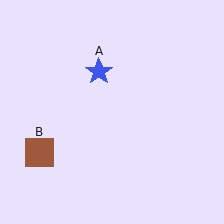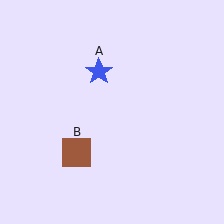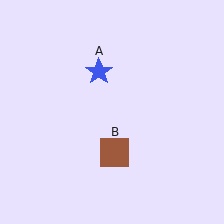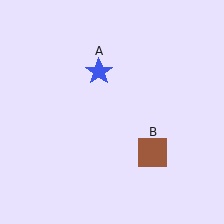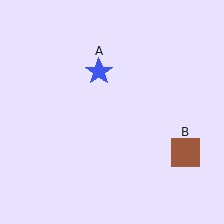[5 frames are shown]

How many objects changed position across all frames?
1 object changed position: brown square (object B).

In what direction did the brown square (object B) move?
The brown square (object B) moved right.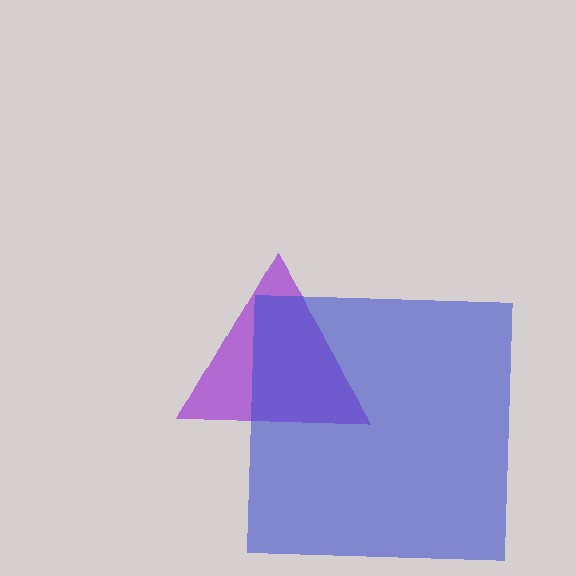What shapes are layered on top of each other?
The layered shapes are: a purple triangle, a blue square.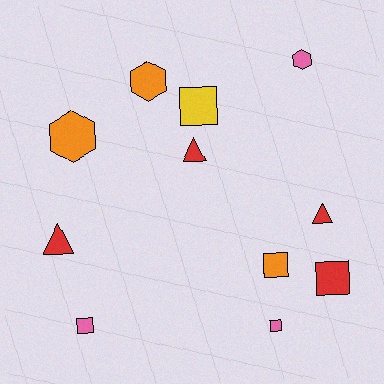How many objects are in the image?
There are 11 objects.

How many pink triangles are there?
There are no pink triangles.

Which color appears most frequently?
Red, with 4 objects.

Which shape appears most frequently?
Square, with 5 objects.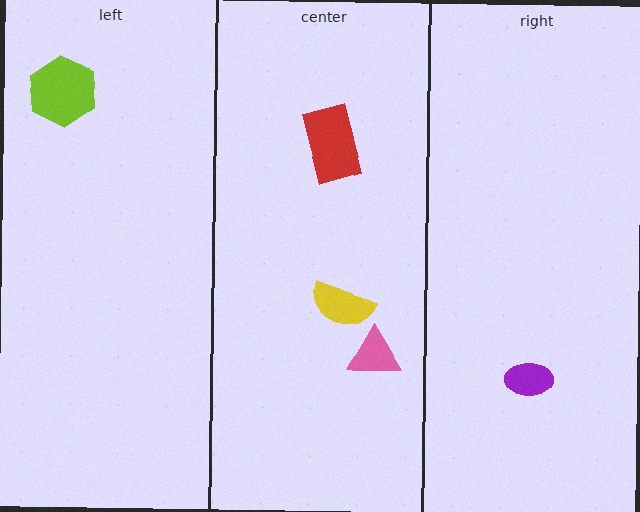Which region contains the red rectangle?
The center region.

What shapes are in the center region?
The red rectangle, the yellow semicircle, the pink triangle.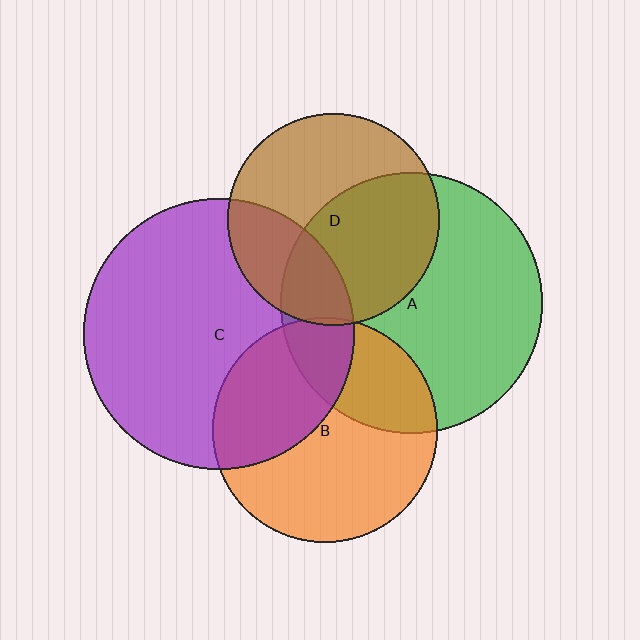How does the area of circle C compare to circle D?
Approximately 1.6 times.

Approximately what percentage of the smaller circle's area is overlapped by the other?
Approximately 50%.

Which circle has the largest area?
Circle C (purple).